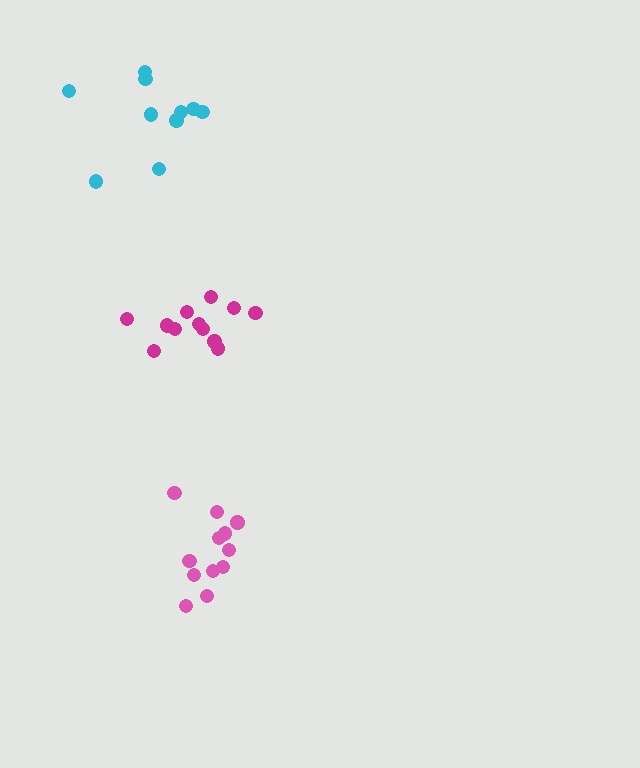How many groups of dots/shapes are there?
There are 3 groups.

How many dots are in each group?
Group 1: 12 dots, Group 2: 12 dots, Group 3: 10 dots (34 total).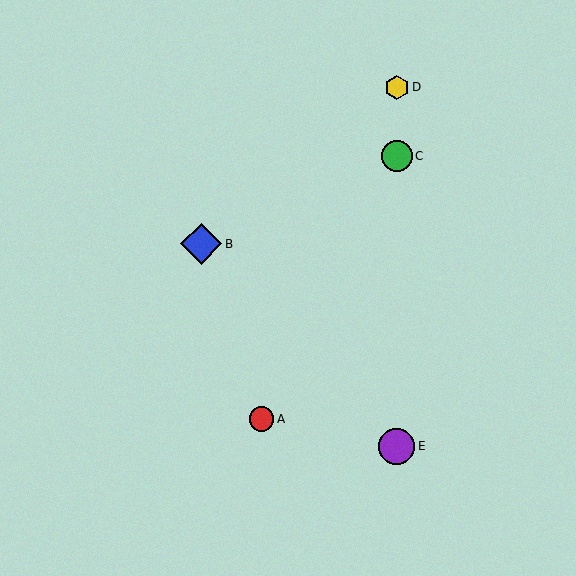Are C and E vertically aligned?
Yes, both are at x≈397.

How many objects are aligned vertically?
3 objects (C, D, E) are aligned vertically.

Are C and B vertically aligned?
No, C is at x≈397 and B is at x≈201.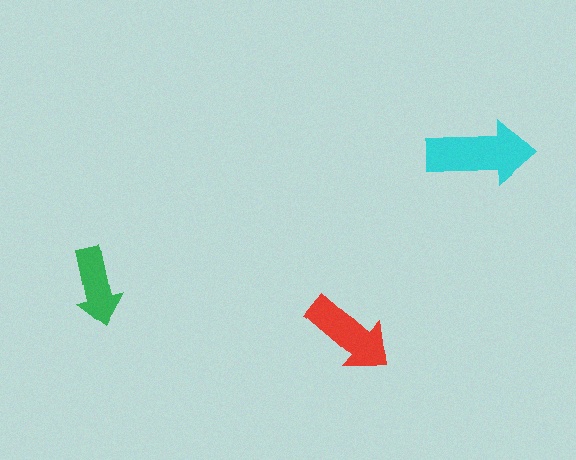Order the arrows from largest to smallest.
the cyan one, the red one, the green one.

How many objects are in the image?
There are 3 objects in the image.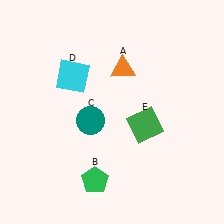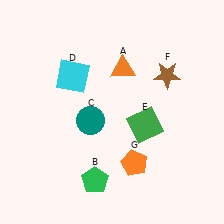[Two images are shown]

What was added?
A brown star (F), an orange pentagon (G) were added in Image 2.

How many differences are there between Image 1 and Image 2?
There are 2 differences between the two images.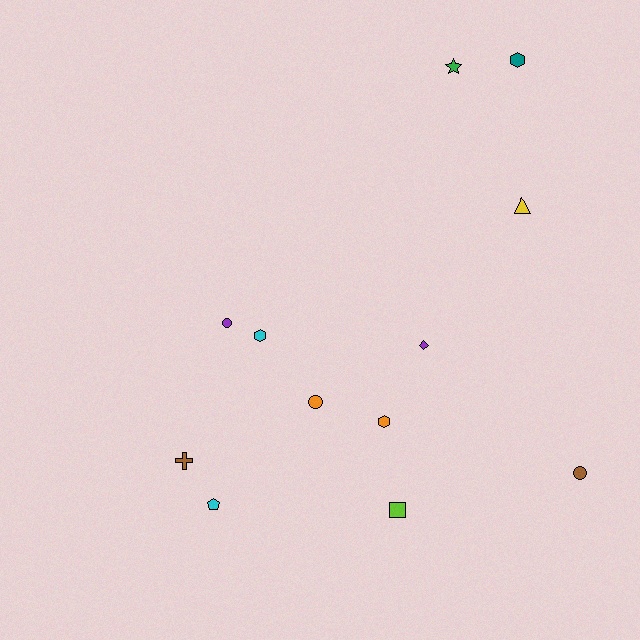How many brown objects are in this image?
There are 2 brown objects.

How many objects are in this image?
There are 12 objects.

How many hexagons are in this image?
There are 3 hexagons.